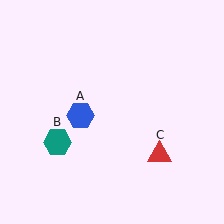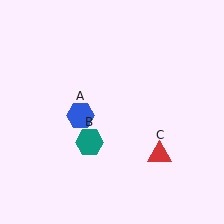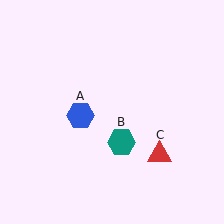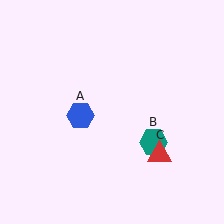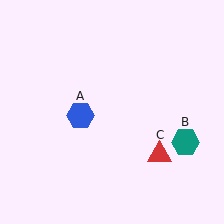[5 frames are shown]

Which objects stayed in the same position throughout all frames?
Blue hexagon (object A) and red triangle (object C) remained stationary.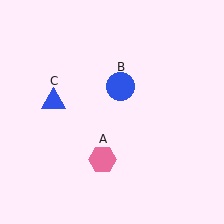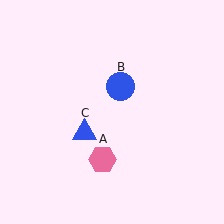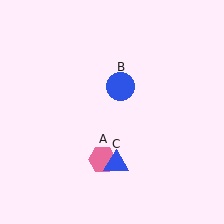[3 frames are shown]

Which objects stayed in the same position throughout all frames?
Pink hexagon (object A) and blue circle (object B) remained stationary.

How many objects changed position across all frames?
1 object changed position: blue triangle (object C).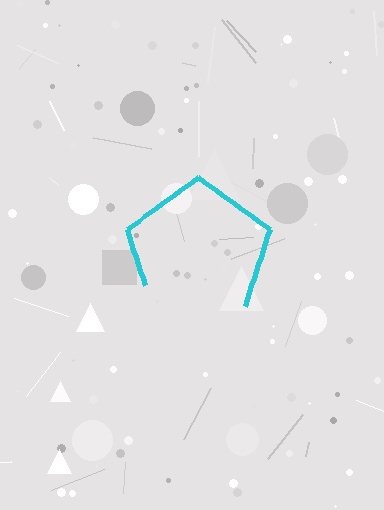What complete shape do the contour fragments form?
The contour fragments form a pentagon.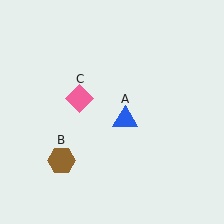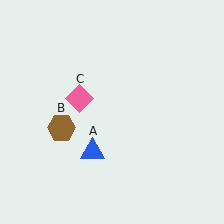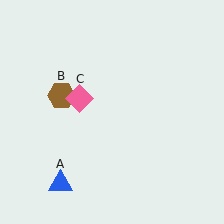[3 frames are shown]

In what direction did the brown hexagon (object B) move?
The brown hexagon (object B) moved up.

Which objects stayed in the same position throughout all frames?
Pink diamond (object C) remained stationary.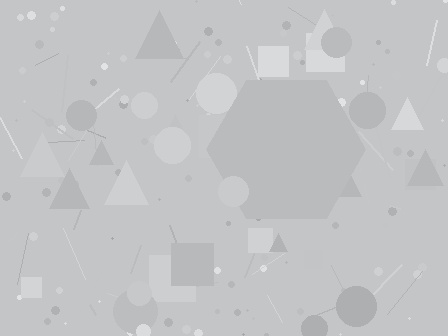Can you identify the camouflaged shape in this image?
The camouflaged shape is a hexagon.